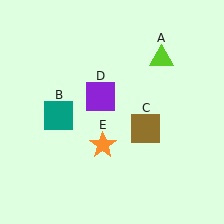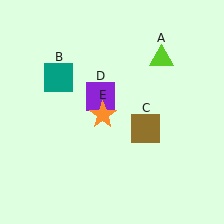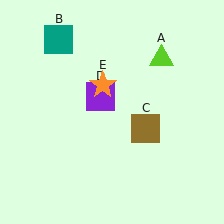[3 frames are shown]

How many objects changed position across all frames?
2 objects changed position: teal square (object B), orange star (object E).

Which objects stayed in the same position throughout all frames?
Lime triangle (object A) and brown square (object C) and purple square (object D) remained stationary.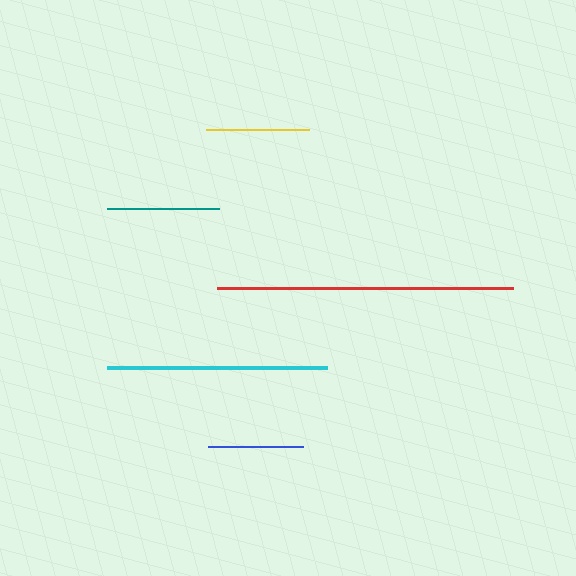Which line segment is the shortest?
The blue line is the shortest at approximately 95 pixels.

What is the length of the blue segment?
The blue segment is approximately 95 pixels long.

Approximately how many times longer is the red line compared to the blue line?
The red line is approximately 3.1 times the length of the blue line.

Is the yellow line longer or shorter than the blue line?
The yellow line is longer than the blue line.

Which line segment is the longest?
The red line is the longest at approximately 296 pixels.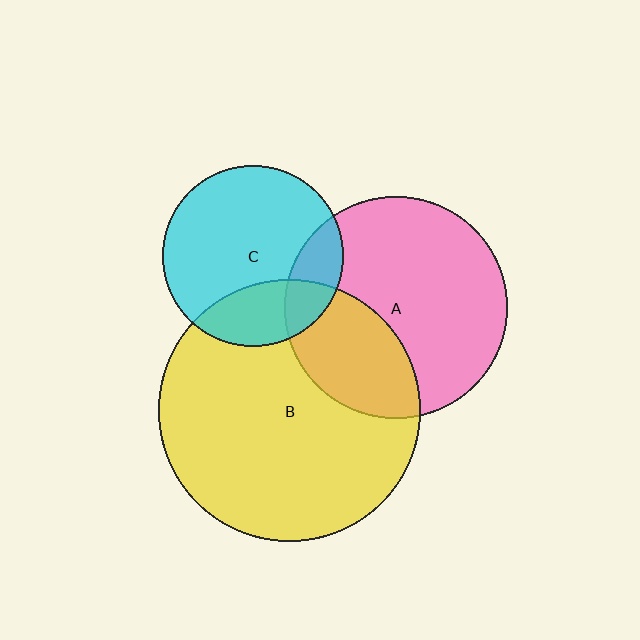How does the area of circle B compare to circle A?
Approximately 1.4 times.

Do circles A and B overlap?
Yes.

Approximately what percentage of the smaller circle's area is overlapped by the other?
Approximately 30%.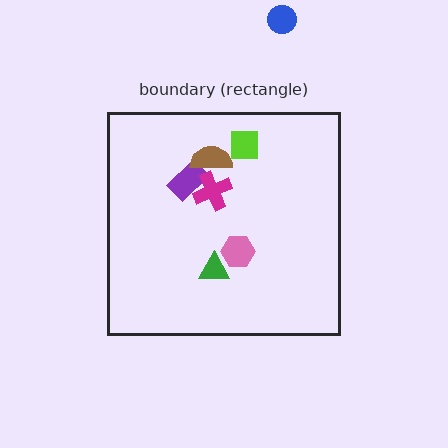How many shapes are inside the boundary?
6 inside, 1 outside.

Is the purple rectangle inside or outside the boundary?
Inside.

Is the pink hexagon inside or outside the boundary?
Inside.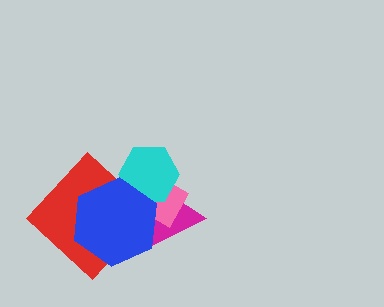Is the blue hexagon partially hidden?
No, no other shape covers it.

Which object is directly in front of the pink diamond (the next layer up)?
The cyan hexagon is directly in front of the pink diamond.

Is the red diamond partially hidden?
Yes, it is partially covered by another shape.